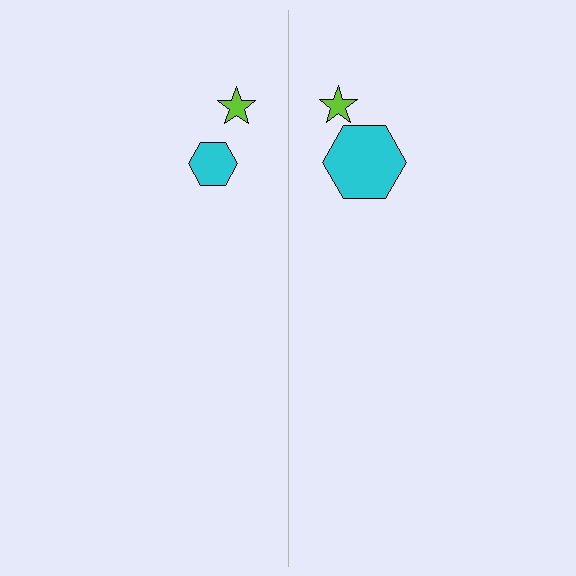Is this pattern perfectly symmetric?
No, the pattern is not perfectly symmetric. The cyan hexagon on the right side has a different size than its mirror counterpart.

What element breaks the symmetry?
The cyan hexagon on the right side has a different size than its mirror counterpart.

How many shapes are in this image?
There are 4 shapes in this image.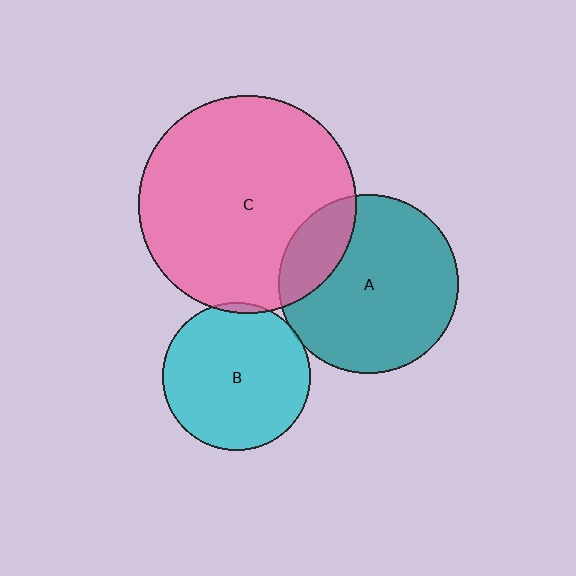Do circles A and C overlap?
Yes.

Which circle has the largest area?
Circle C (pink).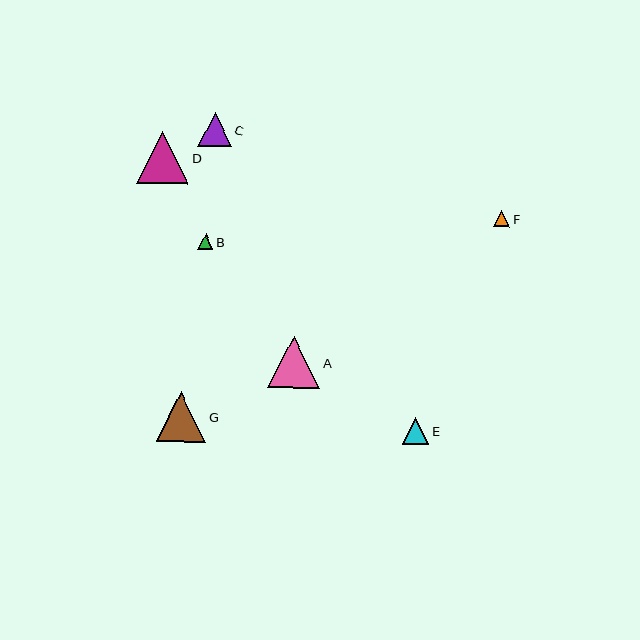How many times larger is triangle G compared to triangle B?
Triangle G is approximately 3.2 times the size of triangle B.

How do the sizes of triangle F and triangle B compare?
Triangle F and triangle B are approximately the same size.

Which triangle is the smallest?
Triangle B is the smallest with a size of approximately 15 pixels.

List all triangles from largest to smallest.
From largest to smallest: D, A, G, C, E, F, B.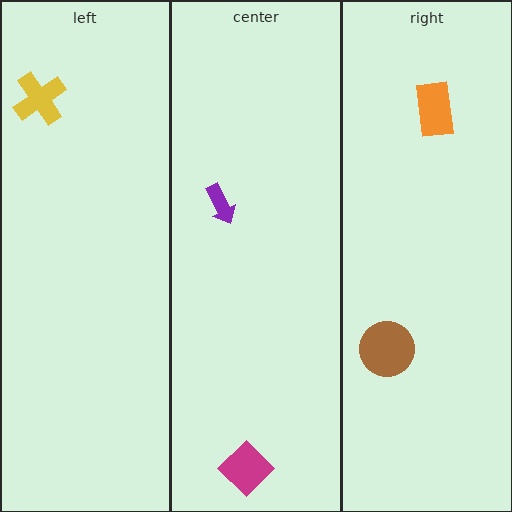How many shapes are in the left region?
1.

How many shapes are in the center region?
2.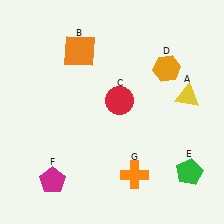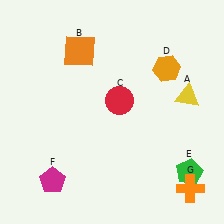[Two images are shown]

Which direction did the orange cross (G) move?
The orange cross (G) moved right.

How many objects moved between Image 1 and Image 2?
1 object moved between the two images.